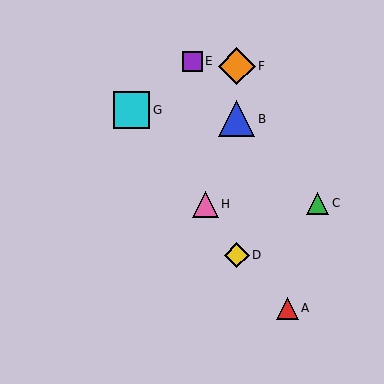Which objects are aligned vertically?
Objects B, D, F are aligned vertically.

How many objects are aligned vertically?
3 objects (B, D, F) are aligned vertically.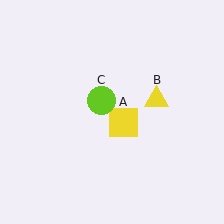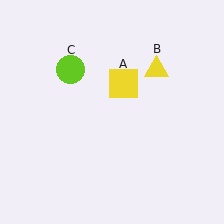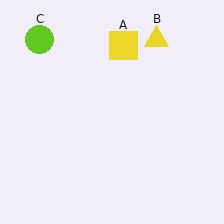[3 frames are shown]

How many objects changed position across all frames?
3 objects changed position: yellow square (object A), yellow triangle (object B), lime circle (object C).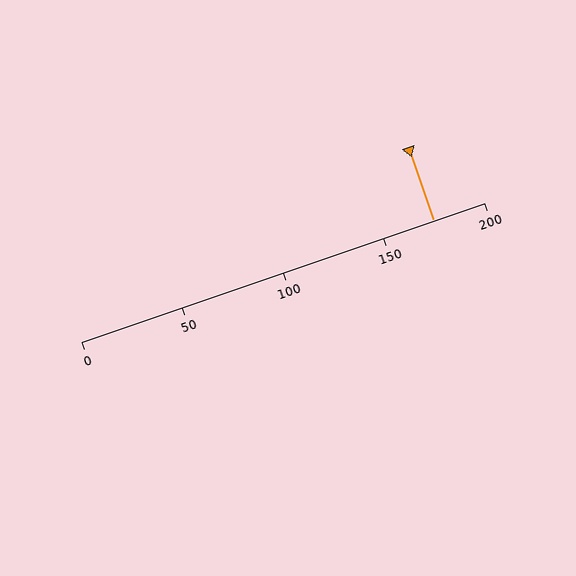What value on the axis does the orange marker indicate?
The marker indicates approximately 175.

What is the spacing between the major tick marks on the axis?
The major ticks are spaced 50 apart.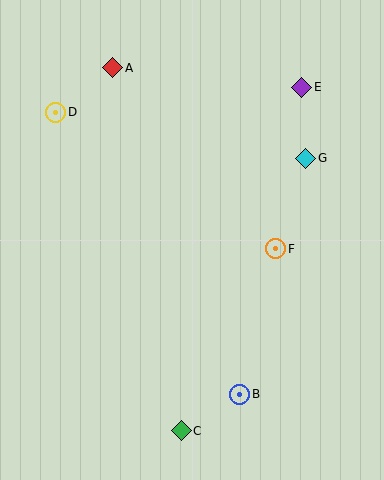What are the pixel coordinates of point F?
Point F is at (276, 249).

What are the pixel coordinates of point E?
Point E is at (302, 87).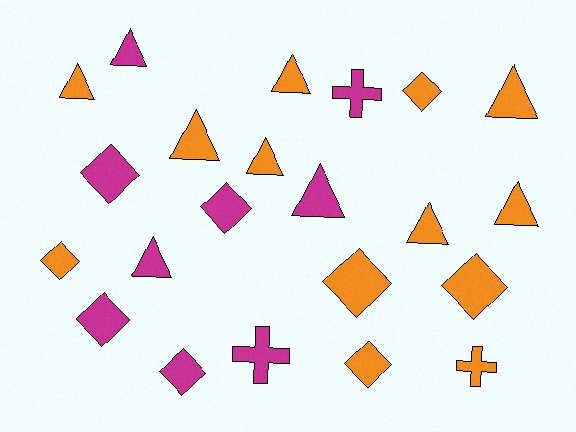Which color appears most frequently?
Orange, with 13 objects.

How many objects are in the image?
There are 22 objects.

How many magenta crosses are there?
There are 2 magenta crosses.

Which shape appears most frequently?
Triangle, with 10 objects.